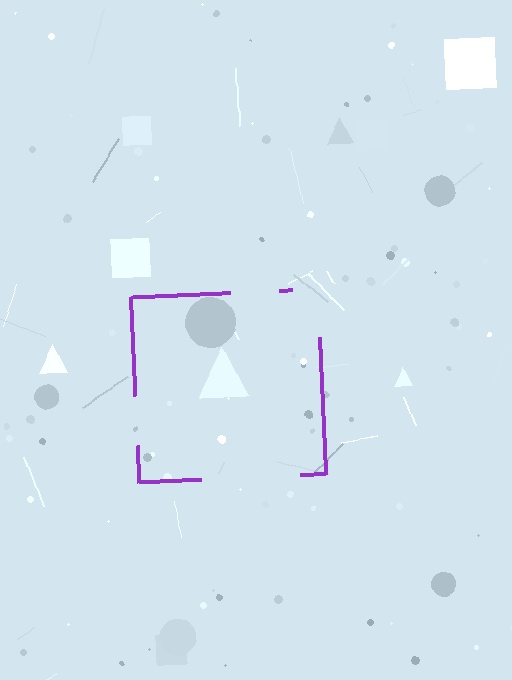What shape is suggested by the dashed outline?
The dashed outline suggests a square.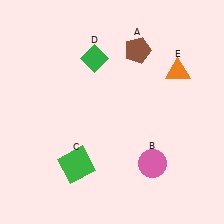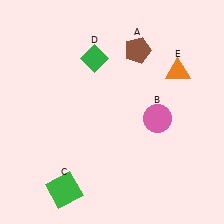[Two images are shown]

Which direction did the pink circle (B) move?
The pink circle (B) moved up.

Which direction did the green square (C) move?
The green square (C) moved down.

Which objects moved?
The objects that moved are: the pink circle (B), the green square (C).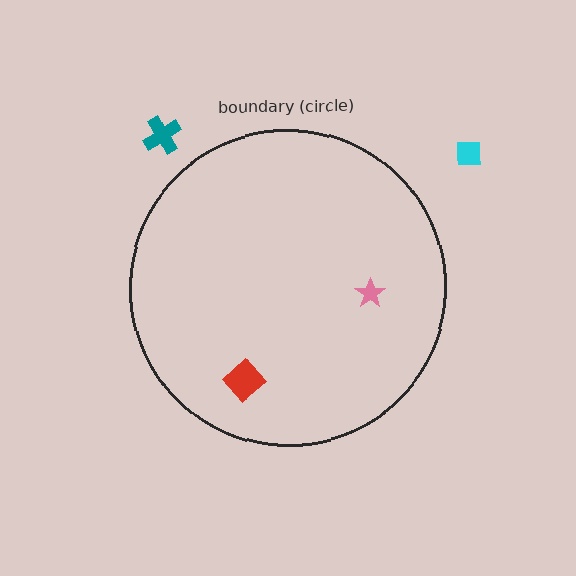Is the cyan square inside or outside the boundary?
Outside.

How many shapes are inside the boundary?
2 inside, 2 outside.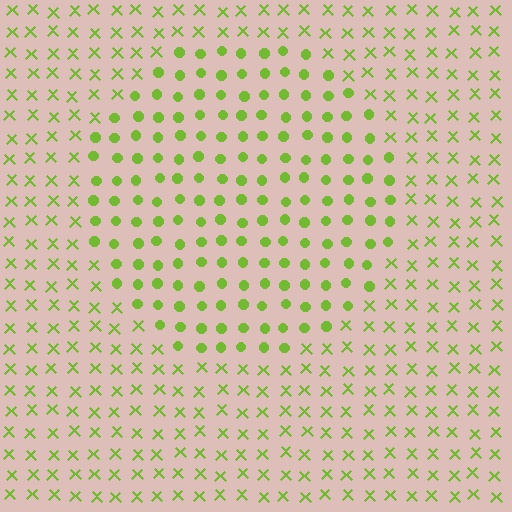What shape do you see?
I see a circle.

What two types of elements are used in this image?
The image uses circles inside the circle region and X marks outside it.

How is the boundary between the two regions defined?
The boundary is defined by a change in element shape: circles inside vs. X marks outside. All elements share the same color and spacing.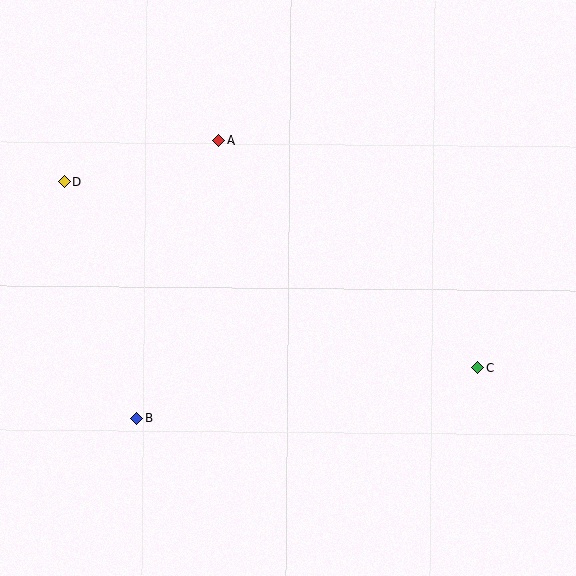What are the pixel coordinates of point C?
Point C is at (478, 367).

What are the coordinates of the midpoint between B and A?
The midpoint between B and A is at (178, 279).